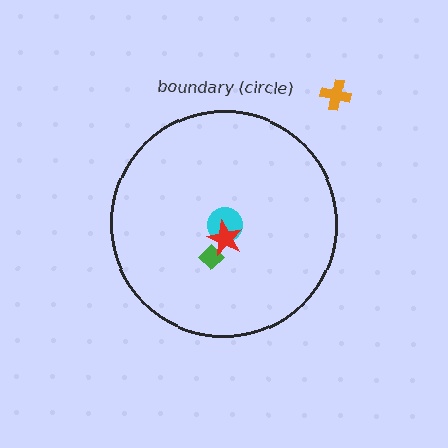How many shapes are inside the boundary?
3 inside, 1 outside.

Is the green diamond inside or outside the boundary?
Inside.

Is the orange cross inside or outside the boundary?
Outside.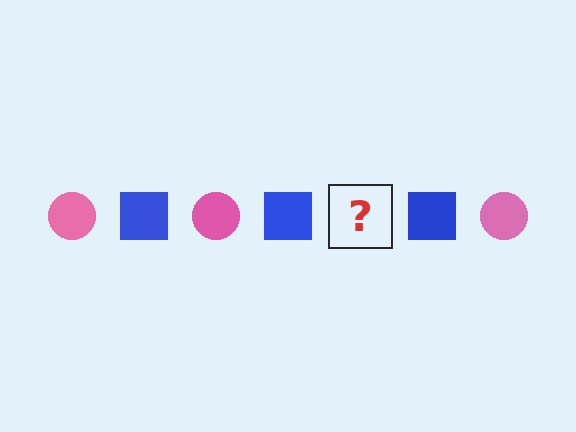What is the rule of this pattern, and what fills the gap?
The rule is that the pattern alternates between pink circle and blue square. The gap should be filled with a pink circle.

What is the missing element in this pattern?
The missing element is a pink circle.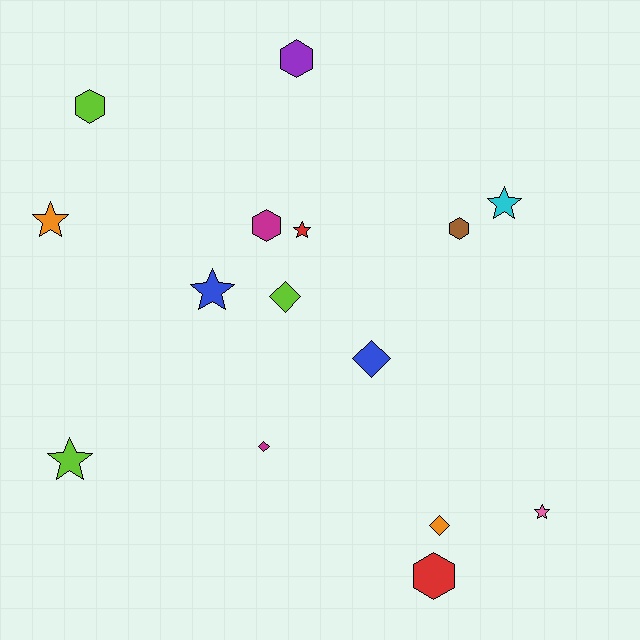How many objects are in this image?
There are 15 objects.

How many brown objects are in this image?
There is 1 brown object.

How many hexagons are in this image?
There are 5 hexagons.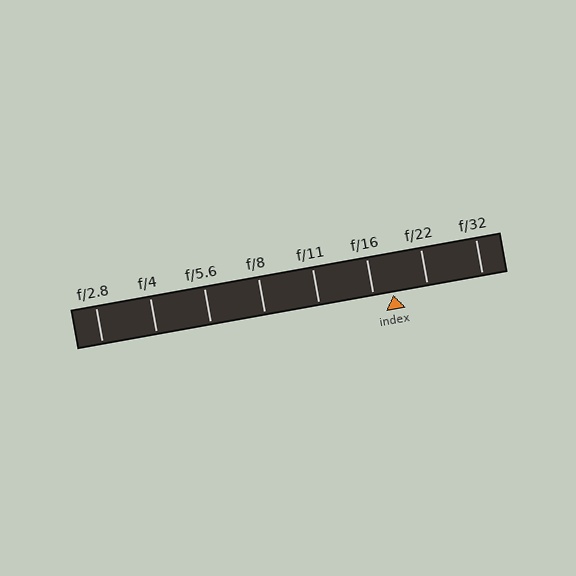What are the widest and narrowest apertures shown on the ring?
The widest aperture shown is f/2.8 and the narrowest is f/32.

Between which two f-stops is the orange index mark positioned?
The index mark is between f/16 and f/22.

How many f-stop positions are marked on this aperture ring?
There are 8 f-stop positions marked.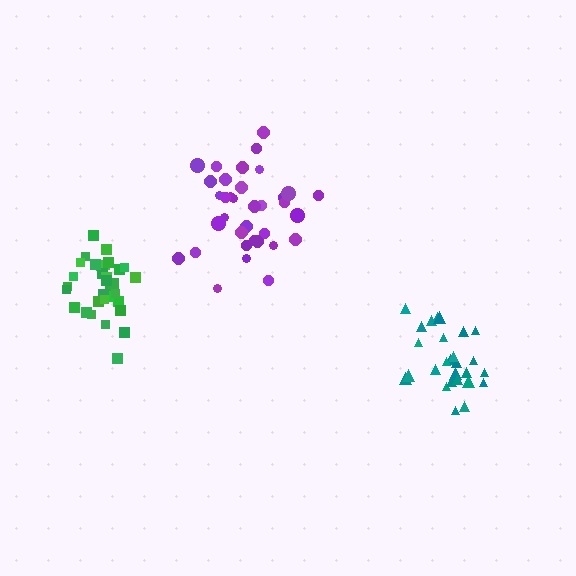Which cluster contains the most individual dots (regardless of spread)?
Purple (35).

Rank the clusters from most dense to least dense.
green, teal, purple.